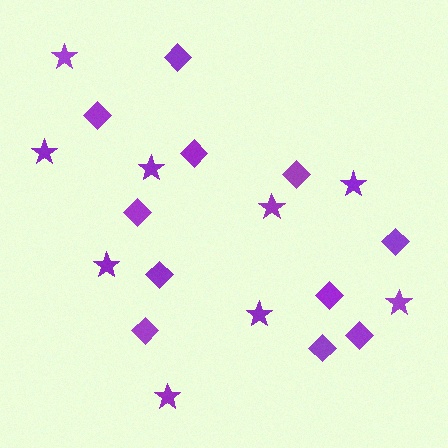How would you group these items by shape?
There are 2 groups: one group of stars (9) and one group of diamonds (11).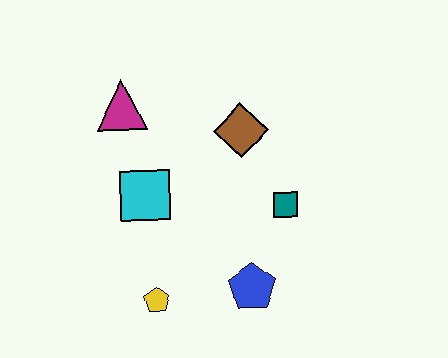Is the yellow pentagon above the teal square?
No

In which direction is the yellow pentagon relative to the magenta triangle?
The yellow pentagon is below the magenta triangle.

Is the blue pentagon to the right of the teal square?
No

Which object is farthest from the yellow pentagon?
The magenta triangle is farthest from the yellow pentagon.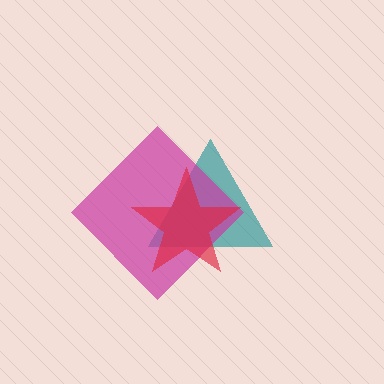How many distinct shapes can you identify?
There are 3 distinct shapes: a teal triangle, a magenta diamond, a red star.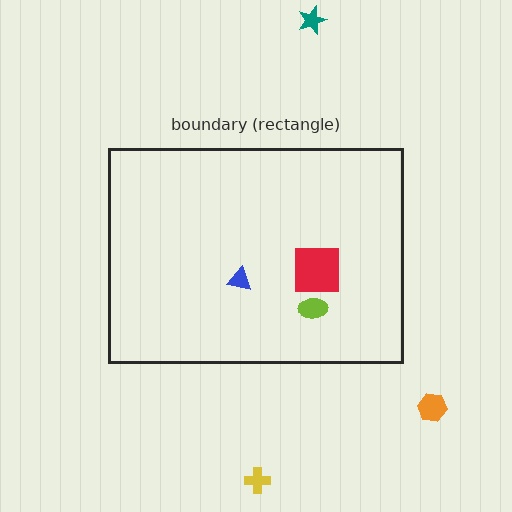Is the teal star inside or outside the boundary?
Outside.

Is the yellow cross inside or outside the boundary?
Outside.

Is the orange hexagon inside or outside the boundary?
Outside.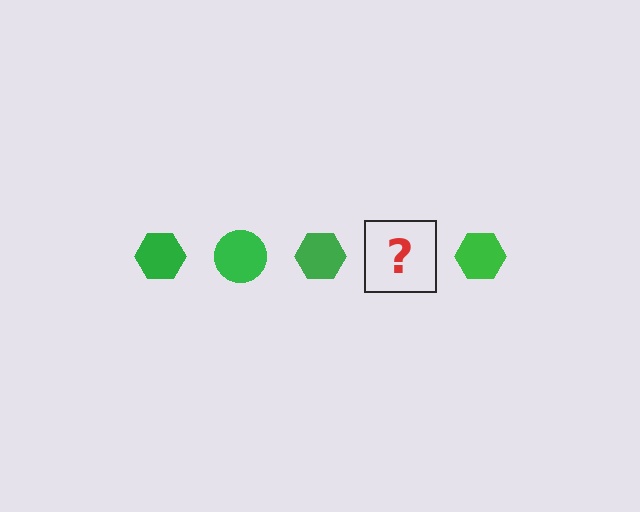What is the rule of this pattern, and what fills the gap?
The rule is that the pattern cycles through hexagon, circle shapes in green. The gap should be filled with a green circle.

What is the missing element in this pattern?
The missing element is a green circle.